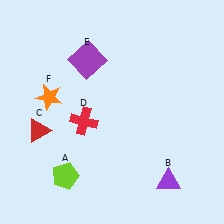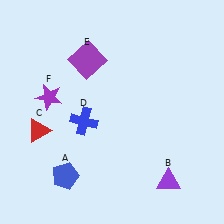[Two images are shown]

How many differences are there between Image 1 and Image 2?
There are 3 differences between the two images.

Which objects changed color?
A changed from lime to blue. D changed from red to blue. F changed from orange to purple.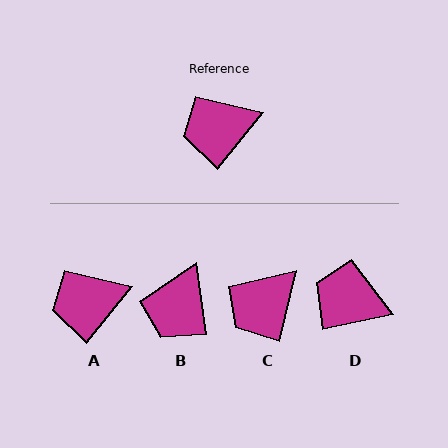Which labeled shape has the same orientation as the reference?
A.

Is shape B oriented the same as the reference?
No, it is off by about 47 degrees.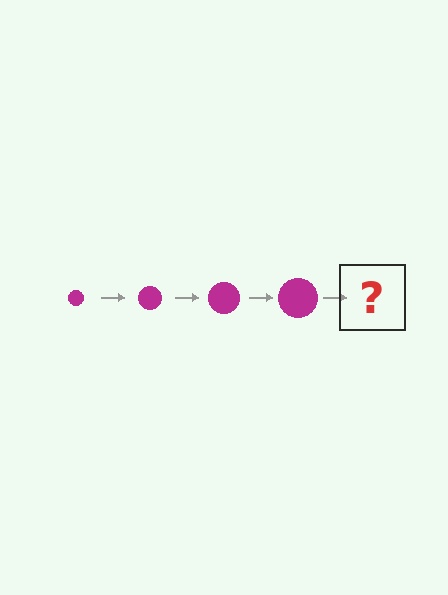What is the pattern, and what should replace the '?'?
The pattern is that the circle gets progressively larger each step. The '?' should be a magenta circle, larger than the previous one.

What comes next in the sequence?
The next element should be a magenta circle, larger than the previous one.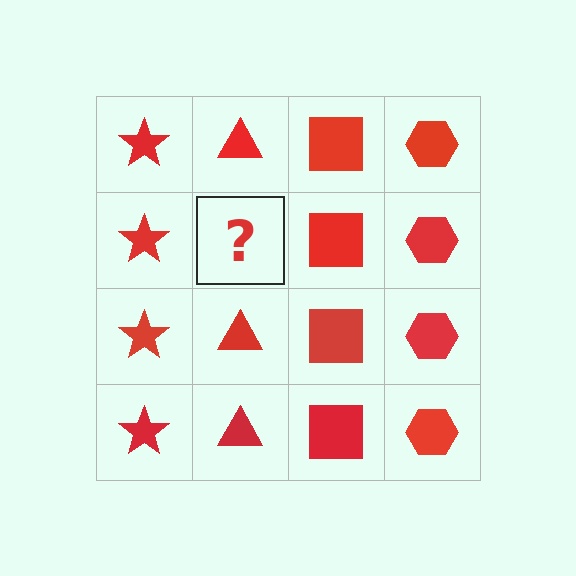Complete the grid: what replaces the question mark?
The question mark should be replaced with a red triangle.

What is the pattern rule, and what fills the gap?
The rule is that each column has a consistent shape. The gap should be filled with a red triangle.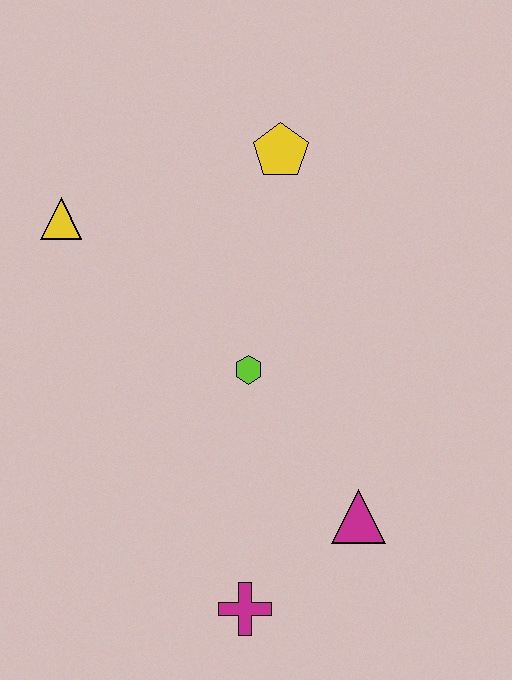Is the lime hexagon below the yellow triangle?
Yes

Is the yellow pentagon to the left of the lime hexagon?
No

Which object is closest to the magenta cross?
The magenta triangle is closest to the magenta cross.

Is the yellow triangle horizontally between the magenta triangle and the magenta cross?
No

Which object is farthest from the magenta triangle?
The yellow triangle is farthest from the magenta triangle.